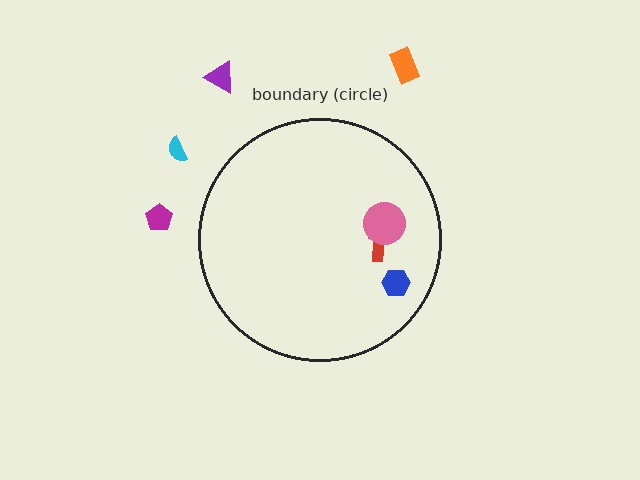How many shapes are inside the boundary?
3 inside, 4 outside.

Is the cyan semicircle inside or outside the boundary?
Outside.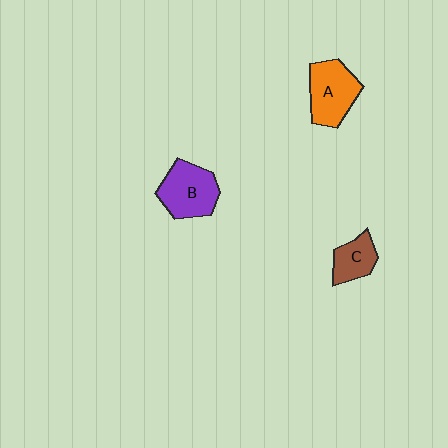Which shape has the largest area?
Shape B (purple).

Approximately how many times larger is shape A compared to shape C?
Approximately 1.6 times.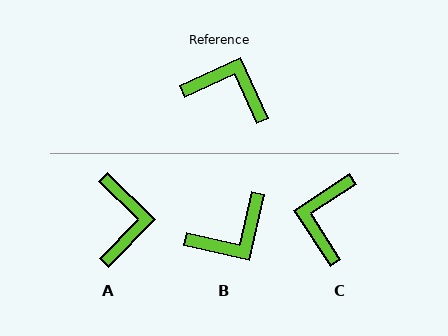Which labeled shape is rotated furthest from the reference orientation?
B, about 127 degrees away.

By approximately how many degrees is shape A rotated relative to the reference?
Approximately 69 degrees clockwise.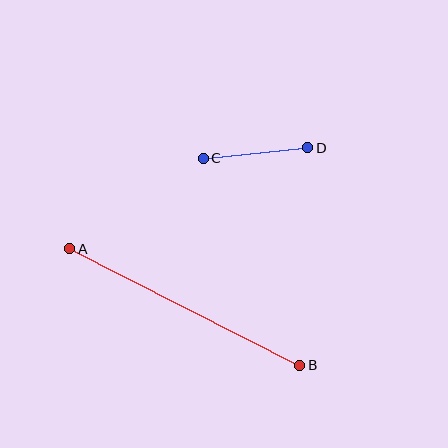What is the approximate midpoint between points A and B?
The midpoint is at approximately (185, 307) pixels.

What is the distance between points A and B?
The distance is approximately 258 pixels.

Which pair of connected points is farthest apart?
Points A and B are farthest apart.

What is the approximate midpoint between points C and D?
The midpoint is at approximately (255, 153) pixels.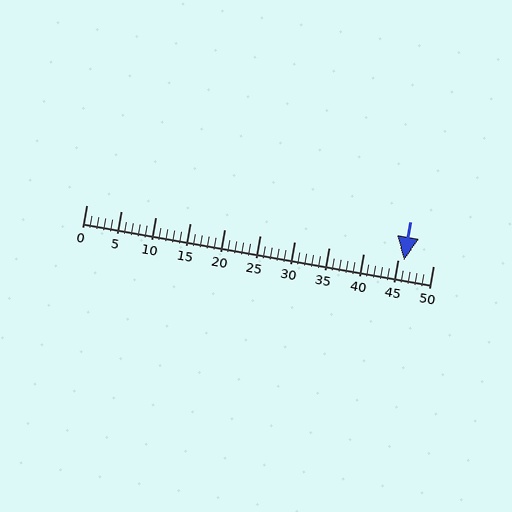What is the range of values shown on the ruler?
The ruler shows values from 0 to 50.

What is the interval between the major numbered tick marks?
The major tick marks are spaced 5 units apart.